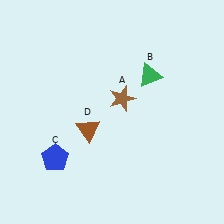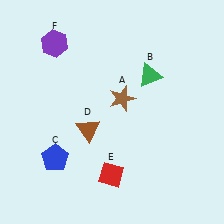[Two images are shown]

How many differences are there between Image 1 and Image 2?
There are 2 differences between the two images.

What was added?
A red diamond (E), a purple hexagon (F) were added in Image 2.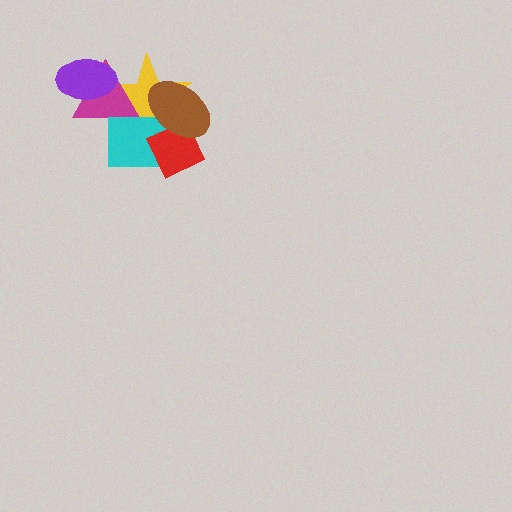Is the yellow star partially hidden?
Yes, it is partially covered by another shape.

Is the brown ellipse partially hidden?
No, no other shape covers it.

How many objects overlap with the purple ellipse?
2 objects overlap with the purple ellipse.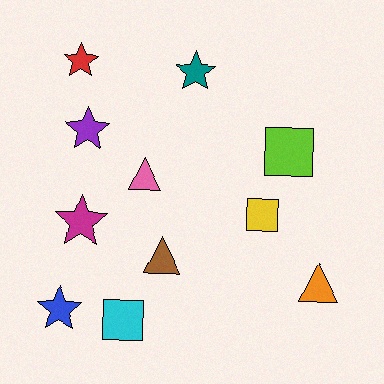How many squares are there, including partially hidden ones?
There are 3 squares.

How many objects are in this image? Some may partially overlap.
There are 11 objects.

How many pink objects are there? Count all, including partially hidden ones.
There is 1 pink object.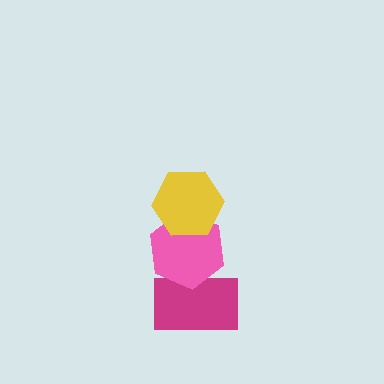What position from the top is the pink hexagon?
The pink hexagon is 2nd from the top.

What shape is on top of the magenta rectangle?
The pink hexagon is on top of the magenta rectangle.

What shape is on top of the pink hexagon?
The yellow hexagon is on top of the pink hexagon.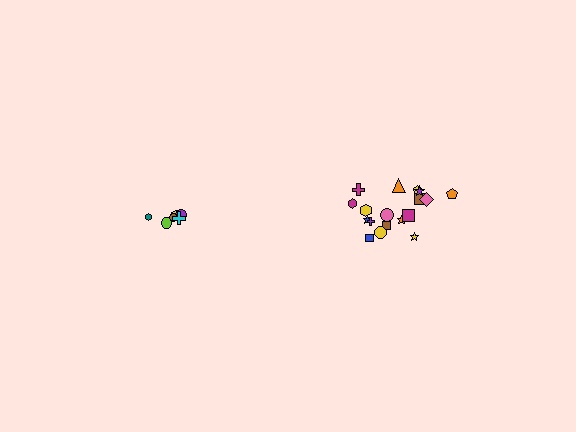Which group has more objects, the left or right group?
The right group.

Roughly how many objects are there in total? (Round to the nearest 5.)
Roughly 25 objects in total.